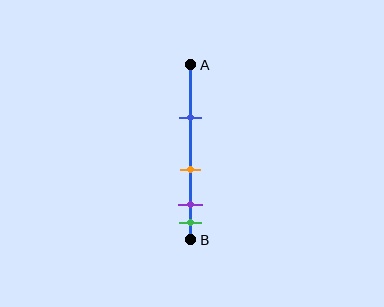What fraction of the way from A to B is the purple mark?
The purple mark is approximately 80% (0.8) of the way from A to B.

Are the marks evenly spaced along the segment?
No, the marks are not evenly spaced.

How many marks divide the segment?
There are 4 marks dividing the segment.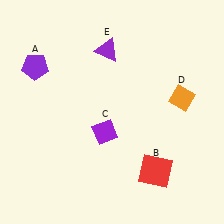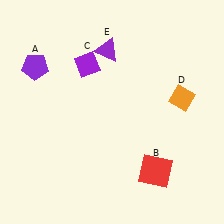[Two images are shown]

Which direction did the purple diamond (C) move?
The purple diamond (C) moved up.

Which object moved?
The purple diamond (C) moved up.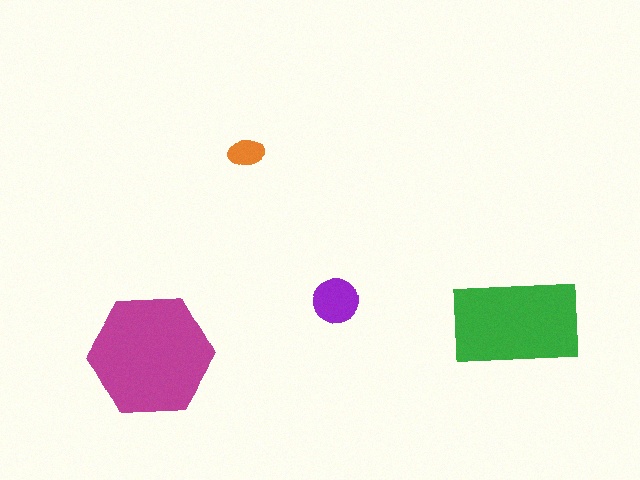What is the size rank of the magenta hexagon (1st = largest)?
1st.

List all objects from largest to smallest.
The magenta hexagon, the green rectangle, the purple circle, the orange ellipse.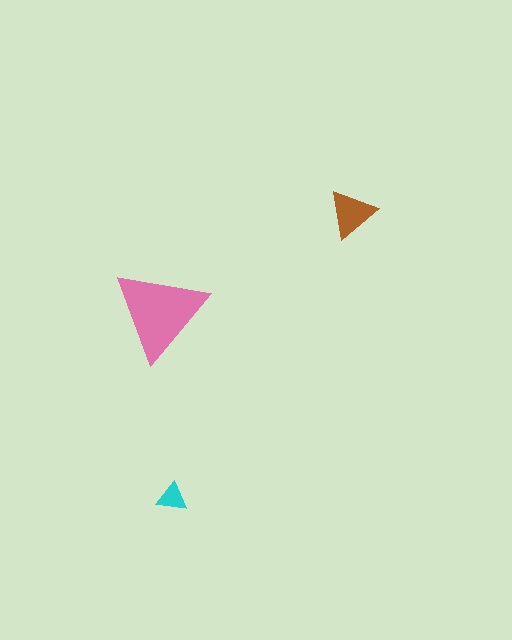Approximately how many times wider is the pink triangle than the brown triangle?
About 2 times wider.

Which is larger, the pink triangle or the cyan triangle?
The pink one.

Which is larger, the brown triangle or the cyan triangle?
The brown one.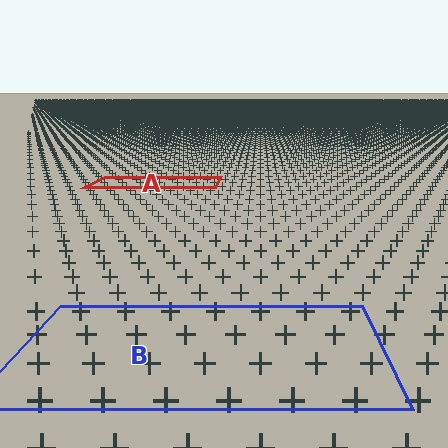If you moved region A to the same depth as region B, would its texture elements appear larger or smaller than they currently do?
They would appear larger. At a closer depth, the same texture elements are projected at a bigger on-screen size.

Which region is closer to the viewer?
Region B is closer. The texture elements there are larger and more spread out.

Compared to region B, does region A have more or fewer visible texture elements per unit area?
Region A has more texture elements per unit area — they are packed more densely because it is farther away.